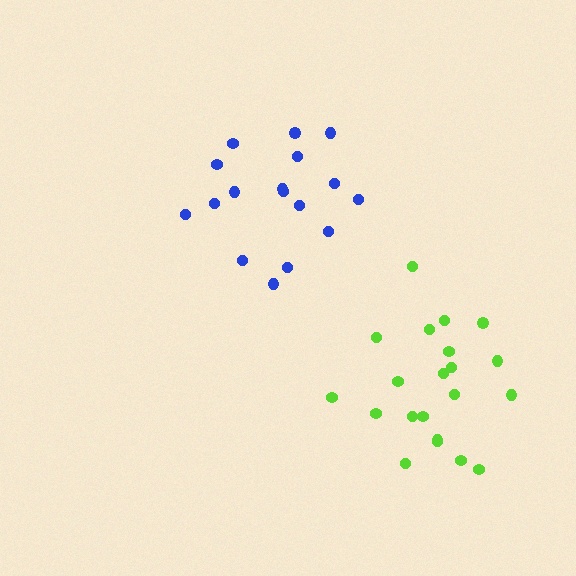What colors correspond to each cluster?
The clusters are colored: blue, lime.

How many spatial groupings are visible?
There are 2 spatial groupings.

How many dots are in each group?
Group 1: 17 dots, Group 2: 21 dots (38 total).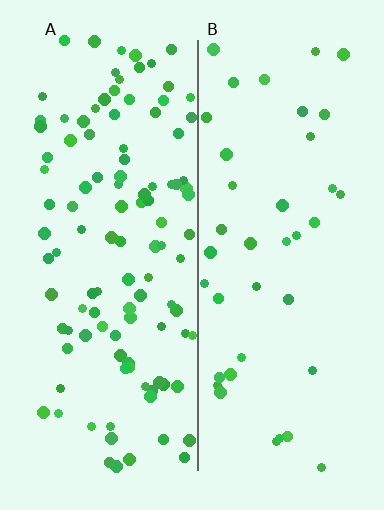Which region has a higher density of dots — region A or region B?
A (the left).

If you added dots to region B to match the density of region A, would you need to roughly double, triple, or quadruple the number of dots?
Approximately triple.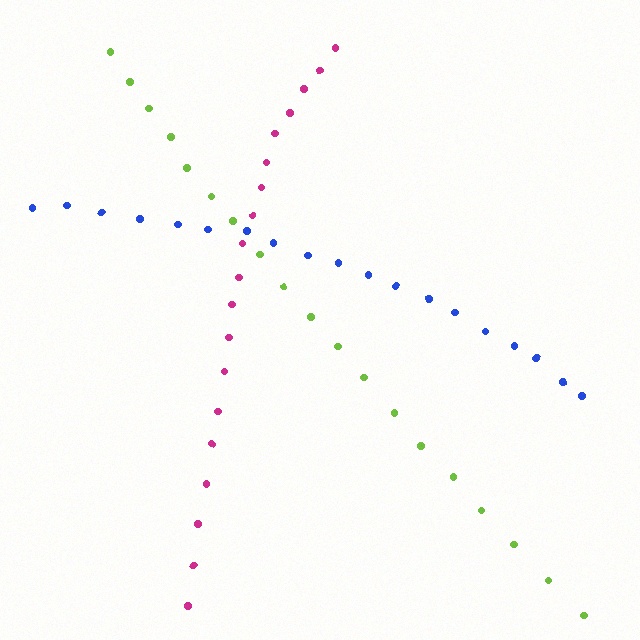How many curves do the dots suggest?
There are 3 distinct paths.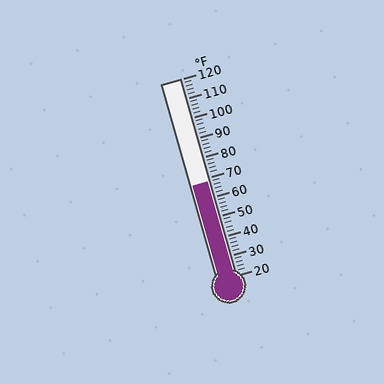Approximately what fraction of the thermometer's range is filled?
The thermometer is filled to approximately 50% of its range.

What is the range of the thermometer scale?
The thermometer scale ranges from 20°F to 120°F.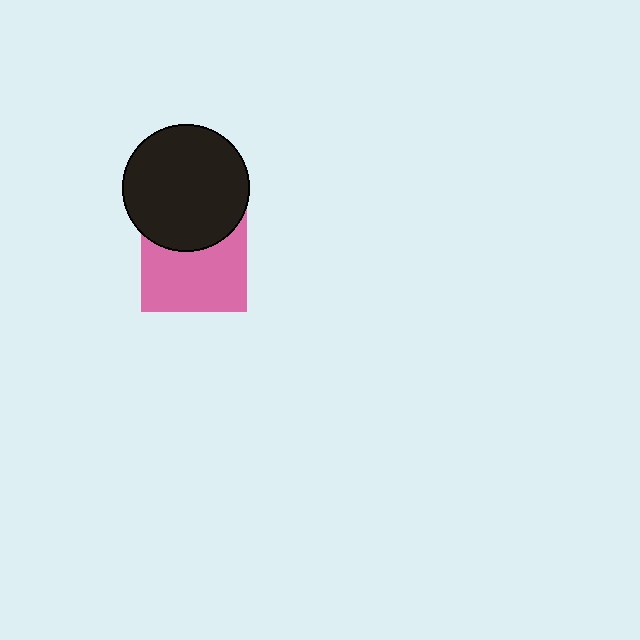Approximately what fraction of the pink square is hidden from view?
Roughly 35% of the pink square is hidden behind the black circle.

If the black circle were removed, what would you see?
You would see the complete pink square.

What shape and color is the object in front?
The object in front is a black circle.